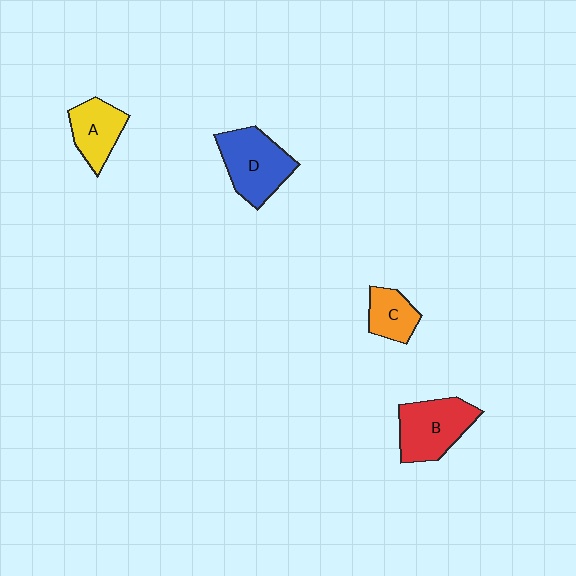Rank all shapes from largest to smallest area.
From largest to smallest: D (blue), B (red), A (yellow), C (orange).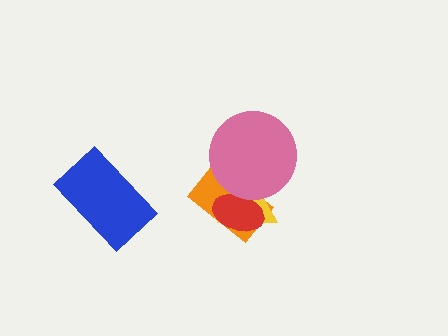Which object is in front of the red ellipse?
The pink circle is in front of the red ellipse.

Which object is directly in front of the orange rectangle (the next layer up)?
The yellow triangle is directly in front of the orange rectangle.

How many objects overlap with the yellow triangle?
3 objects overlap with the yellow triangle.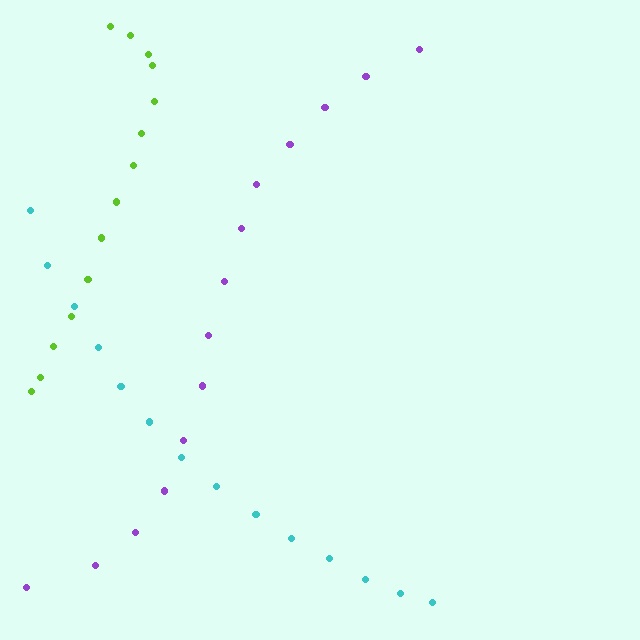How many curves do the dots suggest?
There are 3 distinct paths.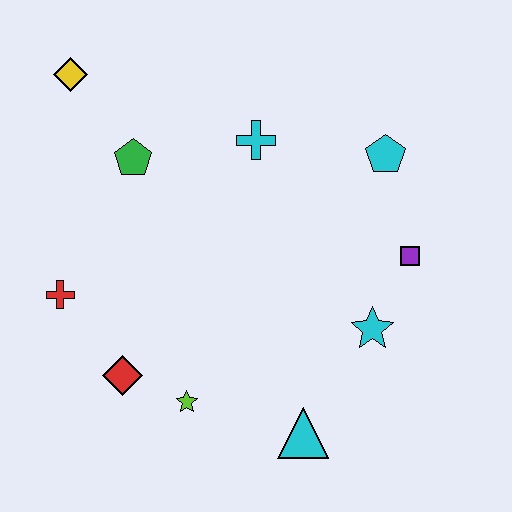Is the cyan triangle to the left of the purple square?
Yes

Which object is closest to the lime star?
The red diamond is closest to the lime star.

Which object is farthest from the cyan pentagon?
The red cross is farthest from the cyan pentagon.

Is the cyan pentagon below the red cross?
No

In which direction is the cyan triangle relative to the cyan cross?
The cyan triangle is below the cyan cross.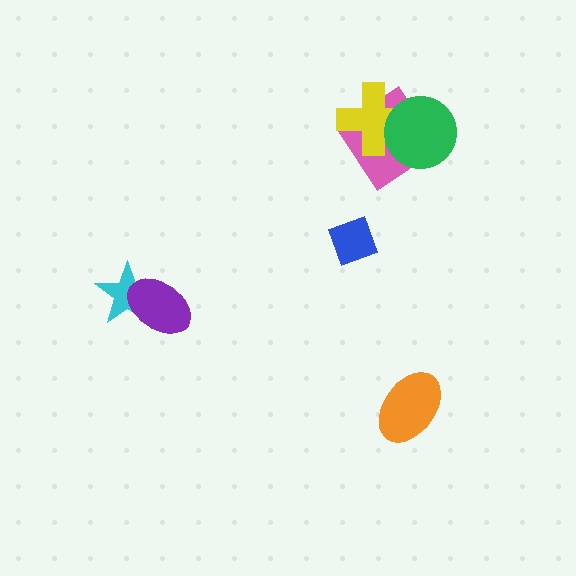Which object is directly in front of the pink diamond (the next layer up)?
The yellow cross is directly in front of the pink diamond.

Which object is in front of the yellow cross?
The green circle is in front of the yellow cross.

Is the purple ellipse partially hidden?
No, no other shape covers it.